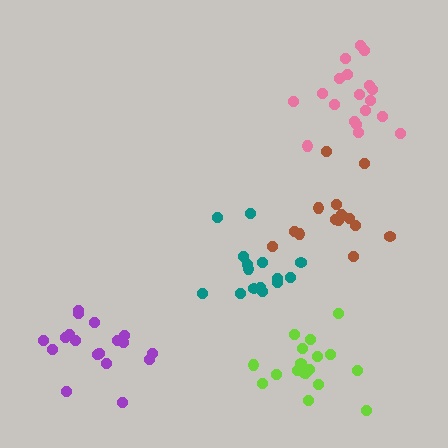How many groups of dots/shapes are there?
There are 5 groups.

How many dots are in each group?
Group 1: 19 dots, Group 2: 14 dots, Group 3: 15 dots, Group 4: 18 dots, Group 5: 18 dots (84 total).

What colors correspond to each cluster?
The clusters are colored: pink, brown, teal, lime, purple.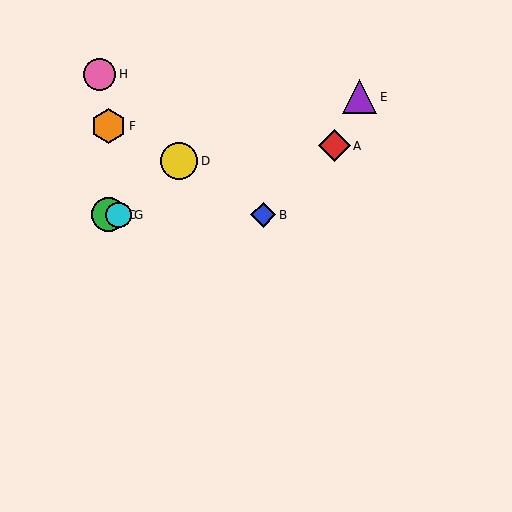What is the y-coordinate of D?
Object D is at y≈161.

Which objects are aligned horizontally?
Objects B, C, G are aligned horizontally.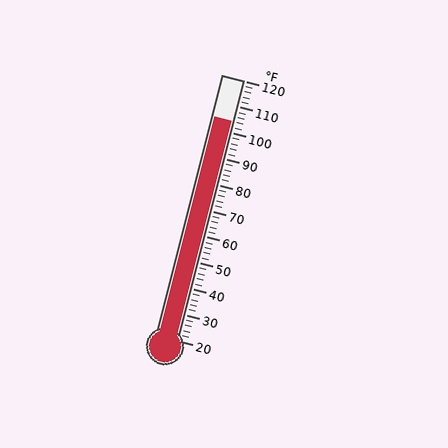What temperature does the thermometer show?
The thermometer shows approximately 104°F.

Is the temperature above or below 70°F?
The temperature is above 70°F.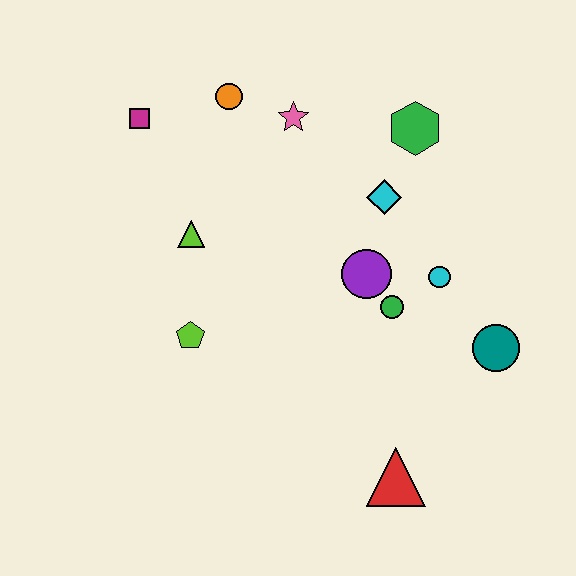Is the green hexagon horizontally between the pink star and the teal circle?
Yes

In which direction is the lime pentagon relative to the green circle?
The lime pentagon is to the left of the green circle.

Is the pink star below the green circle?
No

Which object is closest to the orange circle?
The pink star is closest to the orange circle.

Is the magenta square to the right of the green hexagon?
No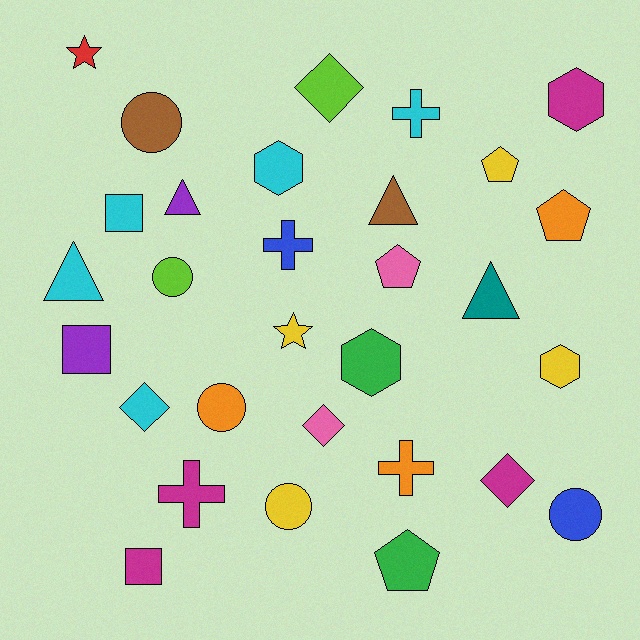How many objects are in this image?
There are 30 objects.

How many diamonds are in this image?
There are 4 diamonds.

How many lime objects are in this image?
There are 2 lime objects.